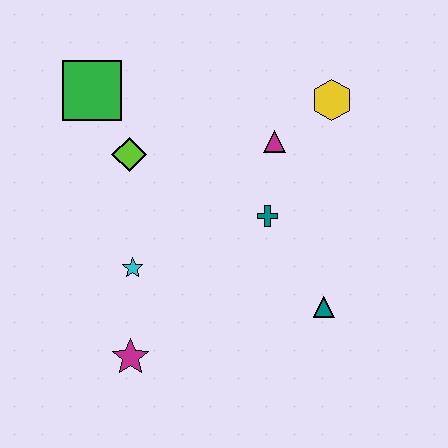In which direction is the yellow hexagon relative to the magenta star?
The yellow hexagon is above the magenta star.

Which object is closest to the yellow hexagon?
The magenta triangle is closest to the yellow hexagon.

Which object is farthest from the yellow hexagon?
The magenta star is farthest from the yellow hexagon.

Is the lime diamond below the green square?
Yes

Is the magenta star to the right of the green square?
Yes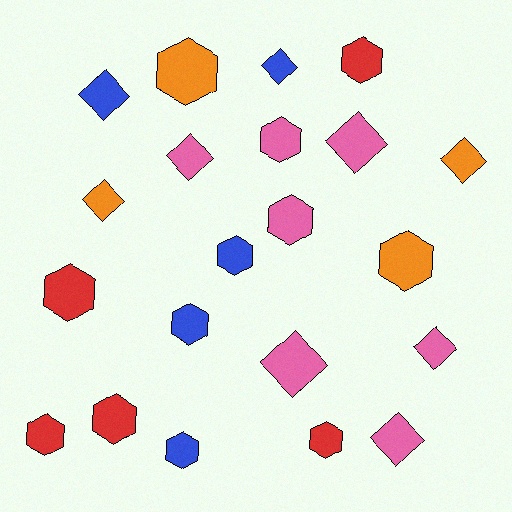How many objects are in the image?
There are 21 objects.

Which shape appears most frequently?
Hexagon, with 12 objects.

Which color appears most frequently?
Pink, with 7 objects.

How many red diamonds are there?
There are no red diamonds.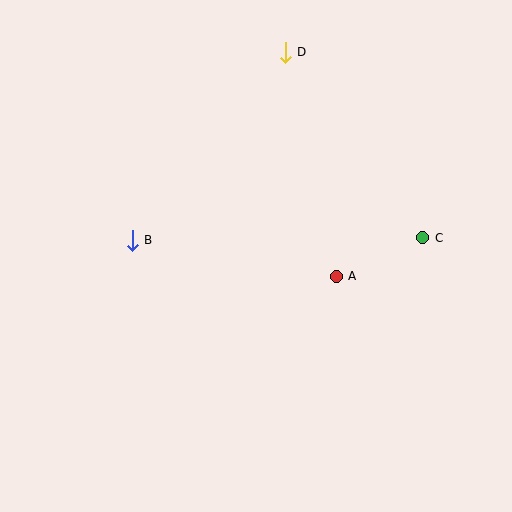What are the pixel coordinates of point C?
Point C is at (423, 238).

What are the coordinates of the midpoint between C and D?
The midpoint between C and D is at (354, 145).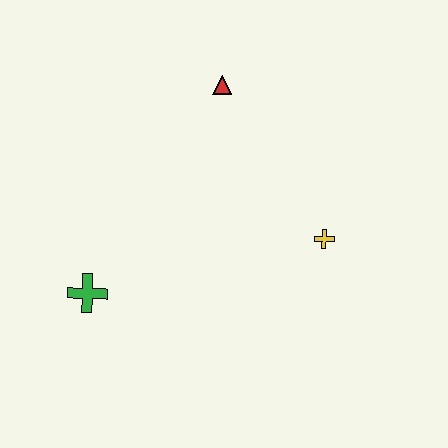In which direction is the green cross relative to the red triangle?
The green cross is below the red triangle.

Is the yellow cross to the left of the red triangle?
No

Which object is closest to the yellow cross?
The red triangle is closest to the yellow cross.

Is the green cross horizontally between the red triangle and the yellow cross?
No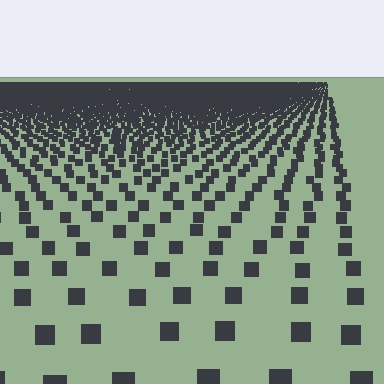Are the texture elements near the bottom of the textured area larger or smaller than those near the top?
Larger. Near the bottom, elements are closer to the viewer and appear at a bigger on-screen size.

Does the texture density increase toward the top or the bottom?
Density increases toward the top.